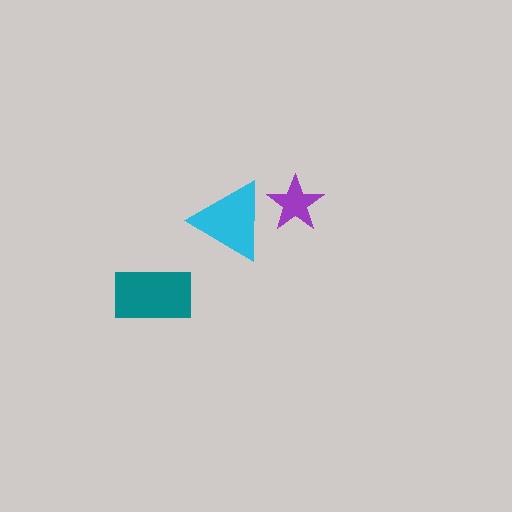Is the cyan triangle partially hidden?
Yes, it is partially covered by another shape.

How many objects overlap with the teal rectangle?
0 objects overlap with the teal rectangle.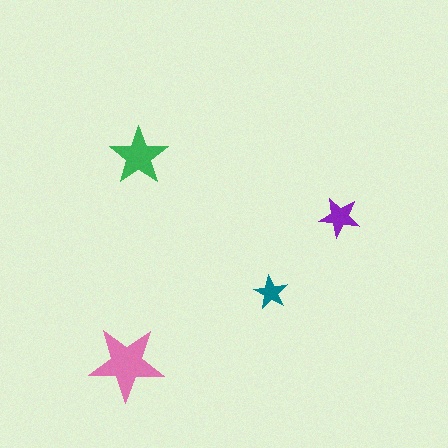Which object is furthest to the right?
The purple star is rightmost.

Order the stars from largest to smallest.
the pink one, the green one, the purple one, the teal one.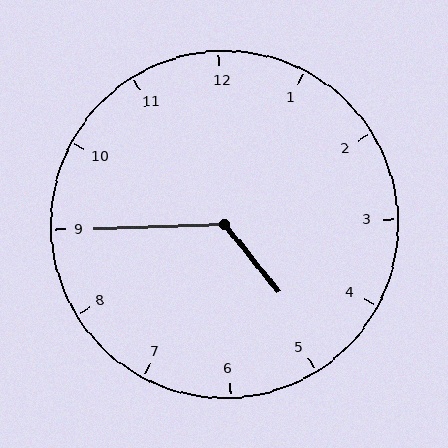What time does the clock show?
4:45.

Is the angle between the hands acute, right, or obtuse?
It is obtuse.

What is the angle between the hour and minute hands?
Approximately 128 degrees.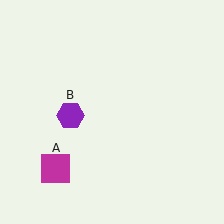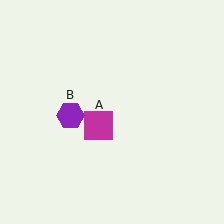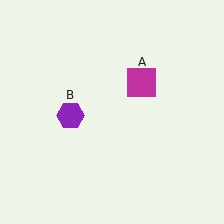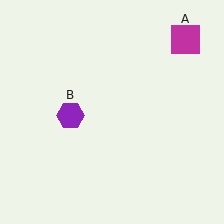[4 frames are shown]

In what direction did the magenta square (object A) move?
The magenta square (object A) moved up and to the right.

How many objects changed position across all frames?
1 object changed position: magenta square (object A).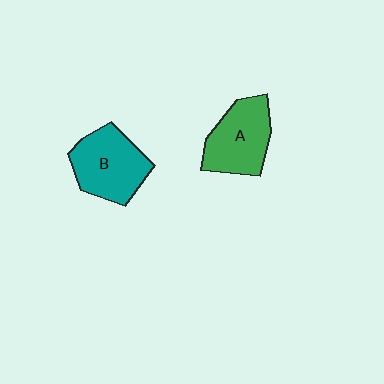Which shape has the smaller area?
Shape A (green).